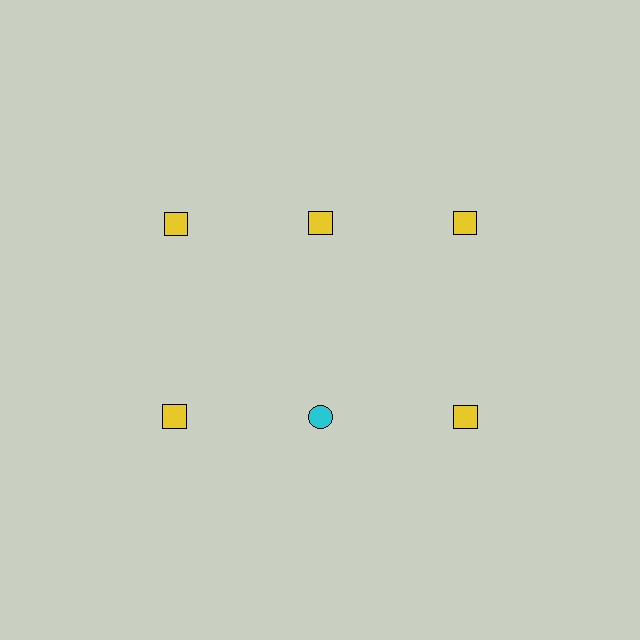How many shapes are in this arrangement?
There are 6 shapes arranged in a grid pattern.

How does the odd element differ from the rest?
It differs in both color (cyan instead of yellow) and shape (circle instead of square).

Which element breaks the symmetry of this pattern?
The cyan circle in the second row, second from left column breaks the symmetry. All other shapes are yellow squares.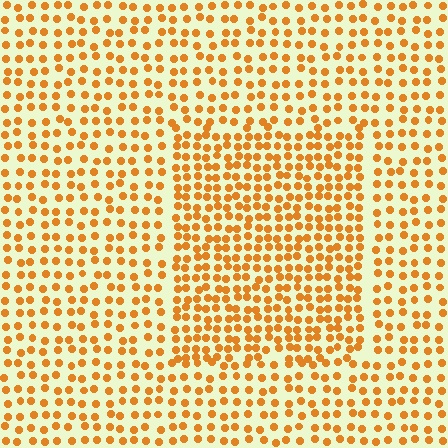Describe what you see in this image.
The image contains small orange elements arranged at two different densities. A rectangle-shaped region is visible where the elements are more densely packed than the surrounding area.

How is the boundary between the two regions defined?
The boundary is defined by a change in element density (approximately 1.6x ratio). All elements are the same color, size, and shape.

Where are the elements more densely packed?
The elements are more densely packed inside the rectangle boundary.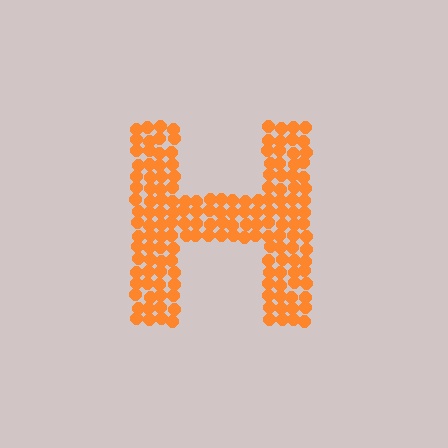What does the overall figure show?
The overall figure shows the letter H.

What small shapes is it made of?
It is made of small circles.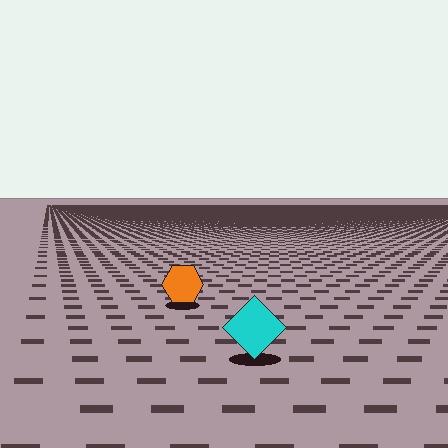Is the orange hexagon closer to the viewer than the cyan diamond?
No. The cyan diamond is closer — you can tell from the texture gradient: the ground texture is coarser near it.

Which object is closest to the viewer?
The cyan diamond is closest. The texture marks near it are larger and more spread out.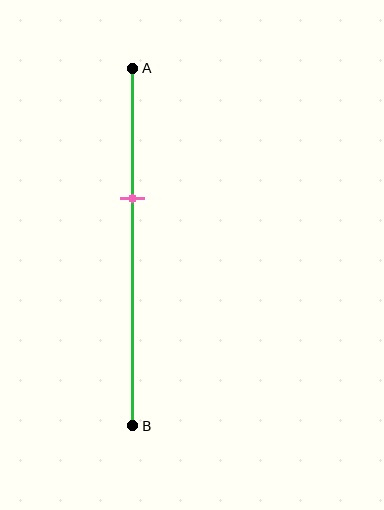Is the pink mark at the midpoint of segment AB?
No, the mark is at about 35% from A, not at the 50% midpoint.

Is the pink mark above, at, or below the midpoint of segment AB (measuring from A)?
The pink mark is above the midpoint of segment AB.